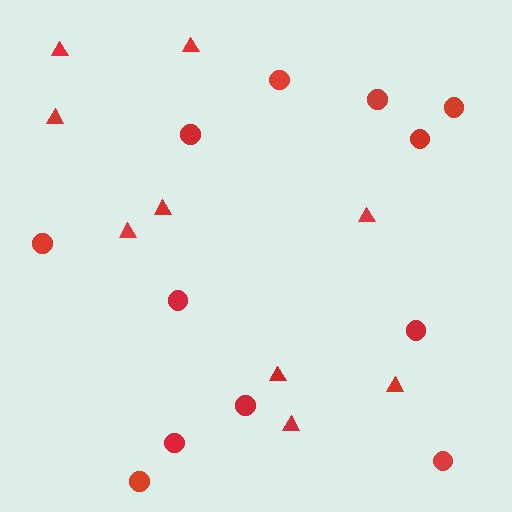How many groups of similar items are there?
There are 2 groups: one group of circles (12) and one group of triangles (9).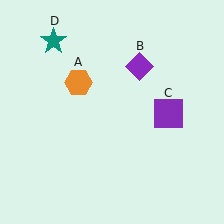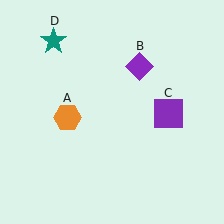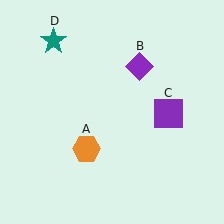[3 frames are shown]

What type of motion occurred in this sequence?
The orange hexagon (object A) rotated counterclockwise around the center of the scene.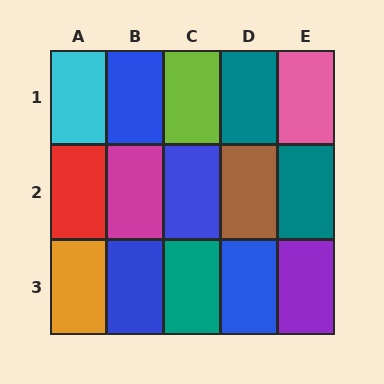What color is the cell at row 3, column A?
Orange.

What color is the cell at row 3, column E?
Purple.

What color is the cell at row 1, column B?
Blue.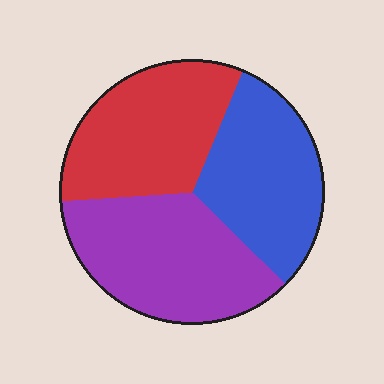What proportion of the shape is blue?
Blue takes up about one third (1/3) of the shape.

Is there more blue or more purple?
Purple.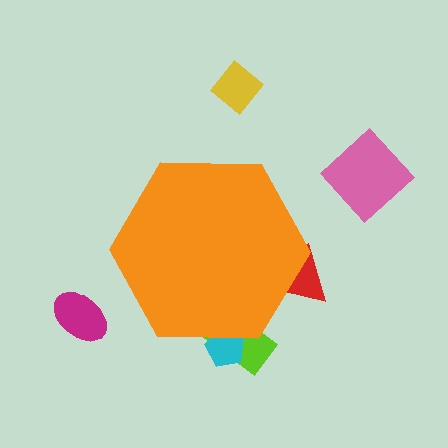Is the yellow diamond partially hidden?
No, the yellow diamond is fully visible.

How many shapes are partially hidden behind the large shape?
3 shapes are partially hidden.